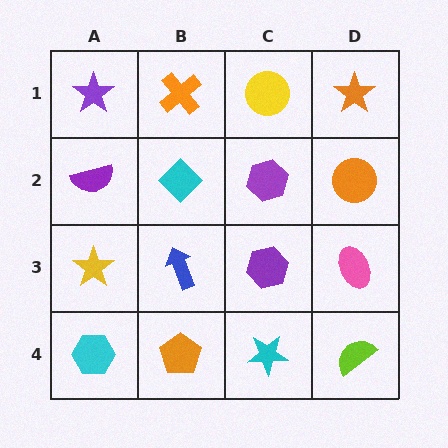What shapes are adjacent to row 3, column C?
A purple hexagon (row 2, column C), a cyan star (row 4, column C), a blue arrow (row 3, column B), a pink ellipse (row 3, column D).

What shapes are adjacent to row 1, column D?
An orange circle (row 2, column D), a yellow circle (row 1, column C).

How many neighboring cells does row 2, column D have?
3.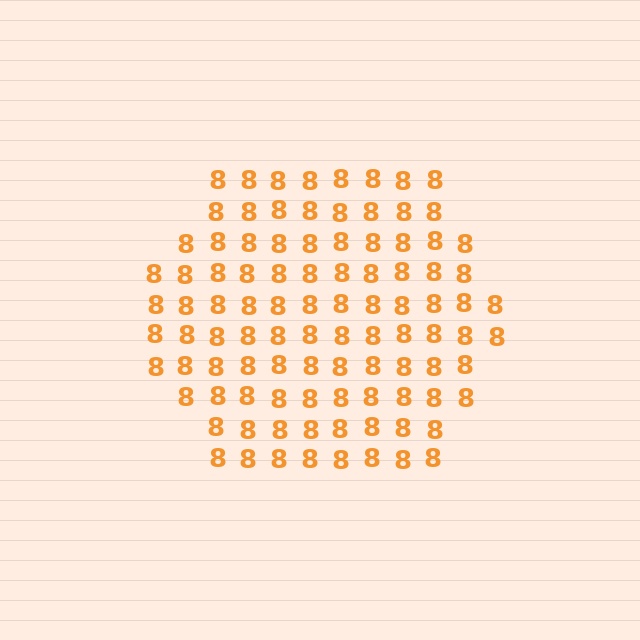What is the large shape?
The large shape is a hexagon.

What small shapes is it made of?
It is made of small digit 8's.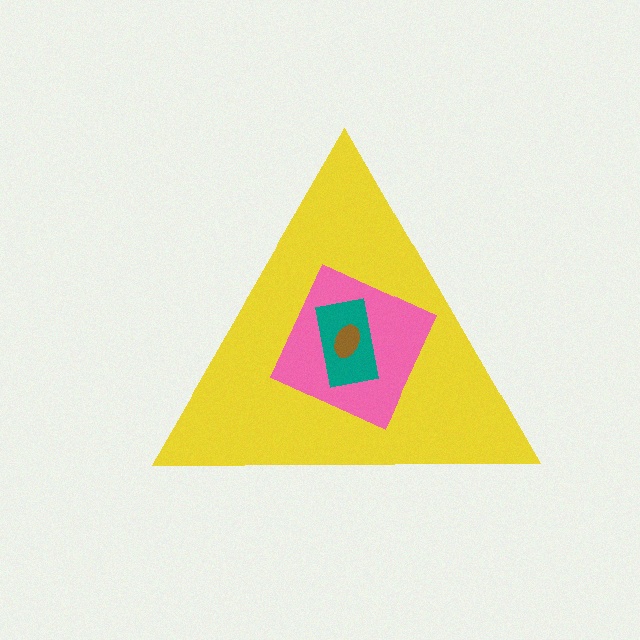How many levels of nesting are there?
4.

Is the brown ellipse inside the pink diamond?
Yes.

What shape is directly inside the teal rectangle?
The brown ellipse.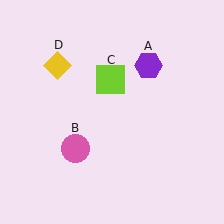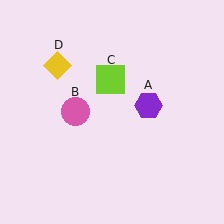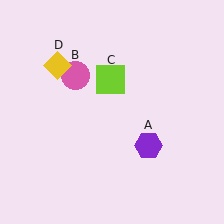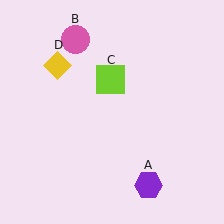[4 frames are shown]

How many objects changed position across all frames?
2 objects changed position: purple hexagon (object A), pink circle (object B).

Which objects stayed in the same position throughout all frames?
Lime square (object C) and yellow diamond (object D) remained stationary.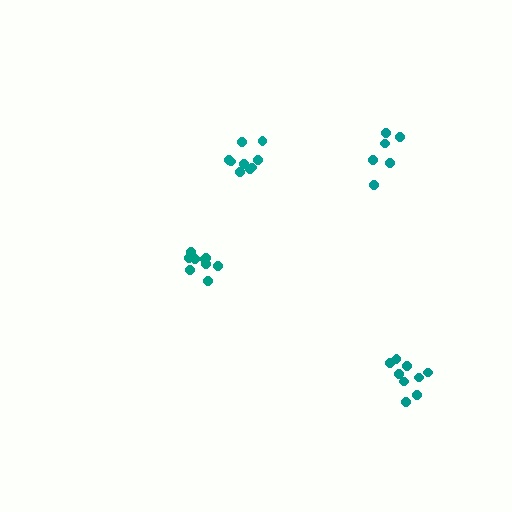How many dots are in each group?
Group 1: 9 dots, Group 2: 9 dots, Group 3: 6 dots, Group 4: 9 dots (33 total).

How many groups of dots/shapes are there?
There are 4 groups.